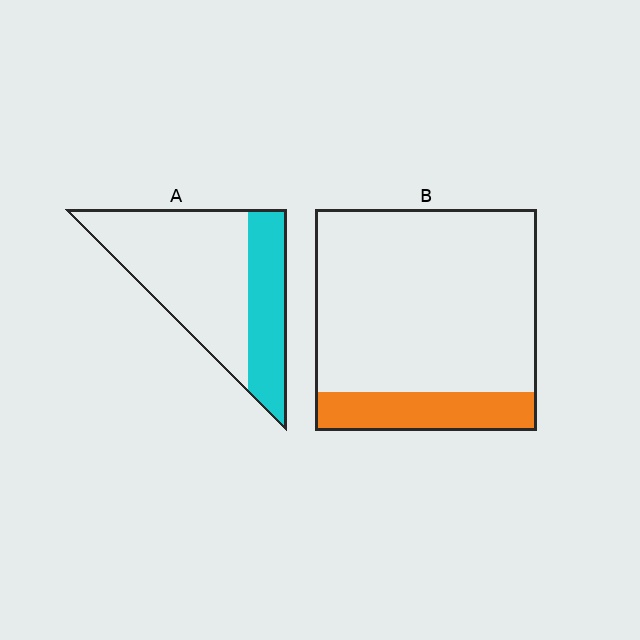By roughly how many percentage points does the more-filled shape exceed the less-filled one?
By roughly 15 percentage points (A over B).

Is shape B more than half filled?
No.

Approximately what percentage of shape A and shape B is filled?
A is approximately 30% and B is approximately 20%.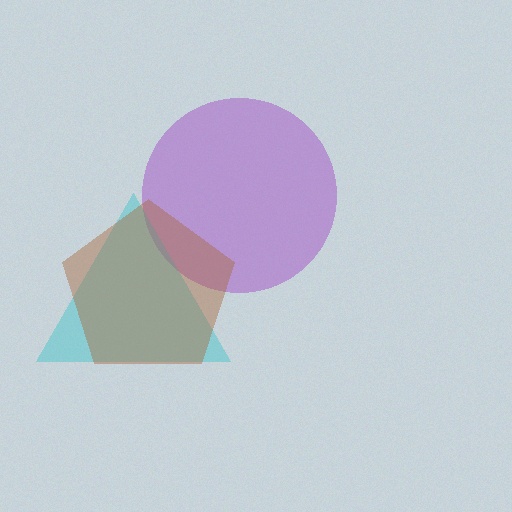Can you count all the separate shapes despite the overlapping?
Yes, there are 3 separate shapes.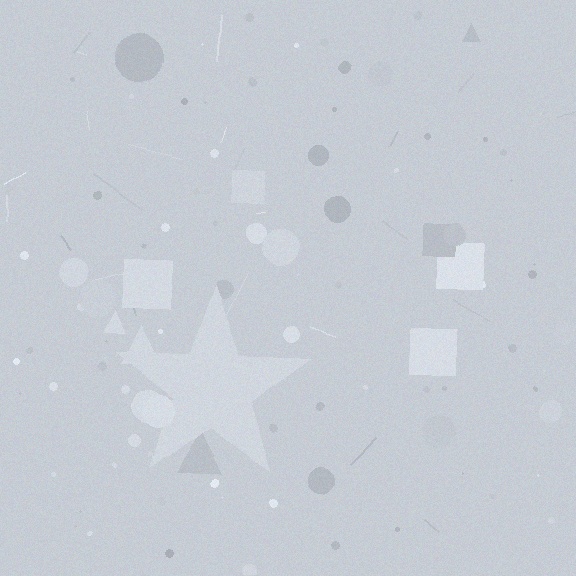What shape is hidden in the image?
A star is hidden in the image.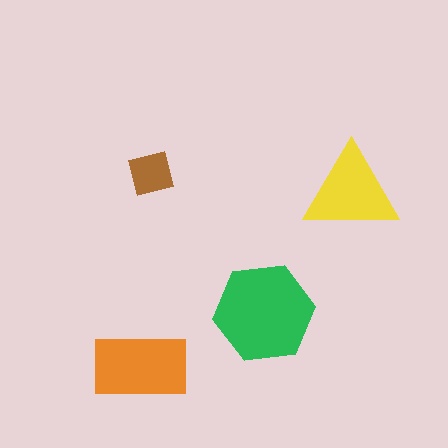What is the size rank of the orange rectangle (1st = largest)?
2nd.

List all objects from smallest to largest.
The brown square, the yellow triangle, the orange rectangle, the green hexagon.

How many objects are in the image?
There are 4 objects in the image.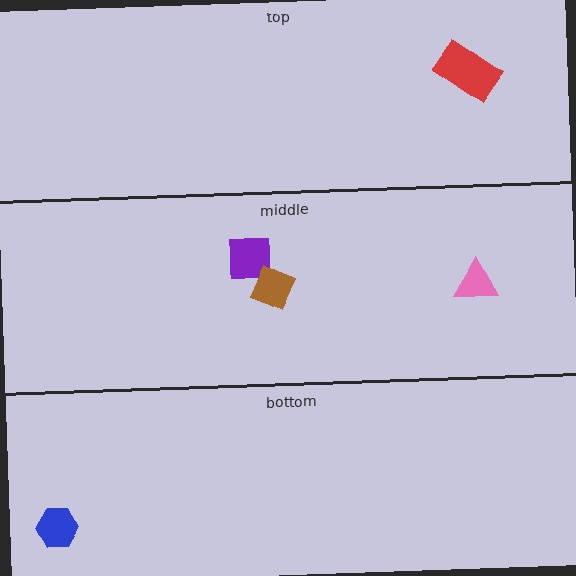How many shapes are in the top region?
1.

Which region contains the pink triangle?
The middle region.